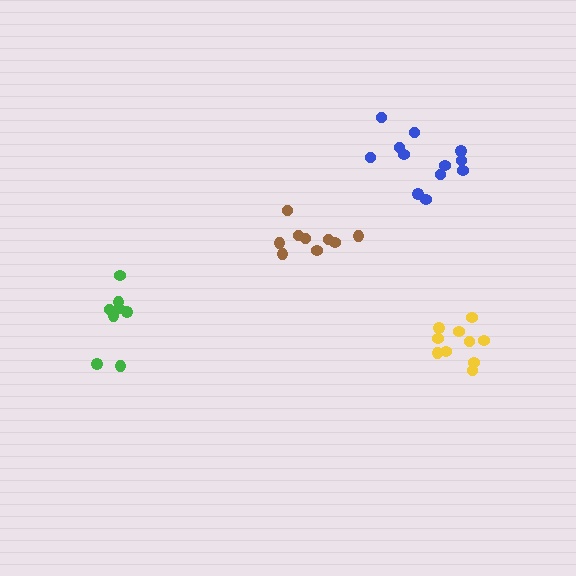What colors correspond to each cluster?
The clusters are colored: green, blue, yellow, brown.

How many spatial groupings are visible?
There are 4 spatial groupings.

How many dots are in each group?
Group 1: 8 dots, Group 2: 12 dots, Group 3: 10 dots, Group 4: 9 dots (39 total).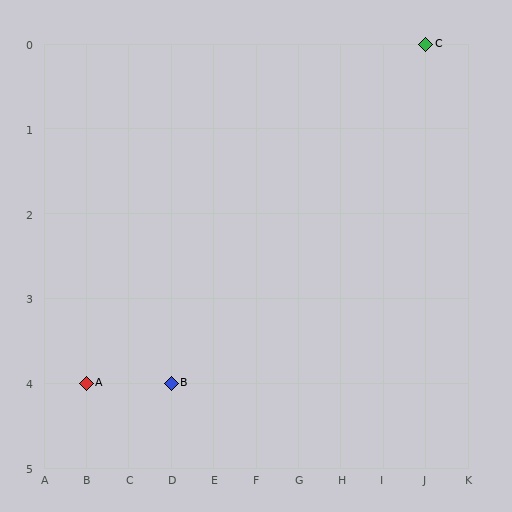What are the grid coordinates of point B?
Point B is at grid coordinates (D, 4).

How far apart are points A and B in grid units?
Points A and B are 2 columns apart.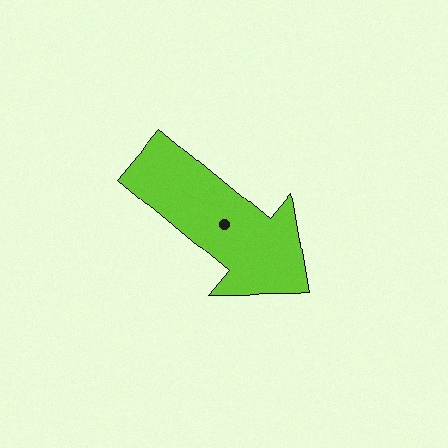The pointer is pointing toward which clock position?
Roughly 4 o'clock.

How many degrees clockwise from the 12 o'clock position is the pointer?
Approximately 130 degrees.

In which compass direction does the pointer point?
Southeast.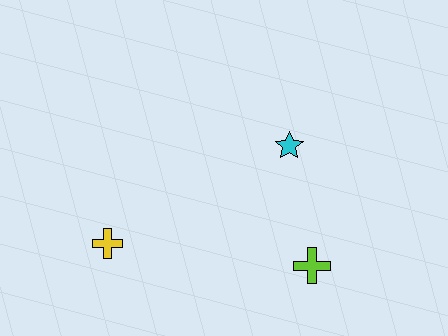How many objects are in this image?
There are 3 objects.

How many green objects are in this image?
There are no green objects.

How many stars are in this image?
There is 1 star.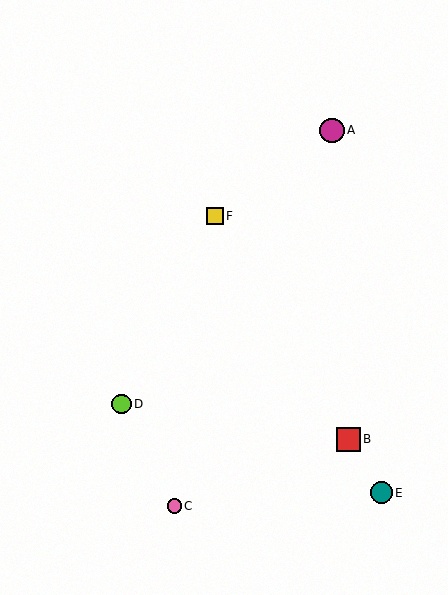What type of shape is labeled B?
Shape B is a red square.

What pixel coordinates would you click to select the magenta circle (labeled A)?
Click at (332, 130) to select the magenta circle A.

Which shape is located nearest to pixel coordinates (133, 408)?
The lime circle (labeled D) at (122, 404) is nearest to that location.